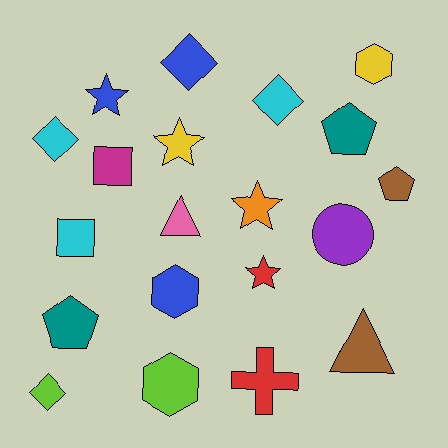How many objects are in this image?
There are 20 objects.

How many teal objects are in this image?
There are 2 teal objects.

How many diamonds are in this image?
There are 4 diamonds.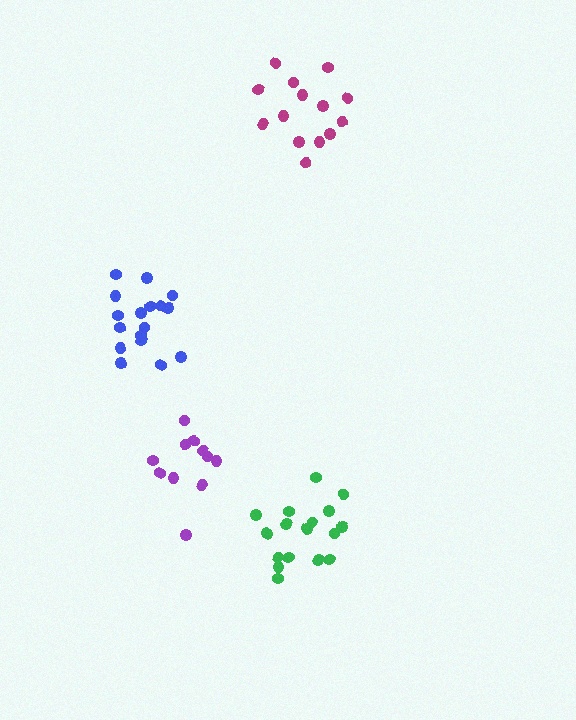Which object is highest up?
The magenta cluster is topmost.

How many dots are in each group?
Group 1: 17 dots, Group 2: 14 dots, Group 3: 11 dots, Group 4: 17 dots (59 total).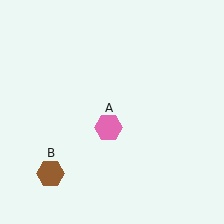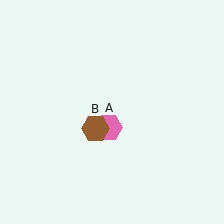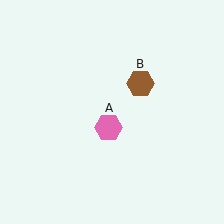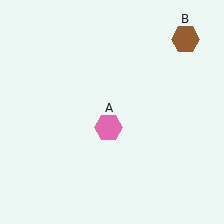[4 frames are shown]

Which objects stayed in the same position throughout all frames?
Pink hexagon (object A) remained stationary.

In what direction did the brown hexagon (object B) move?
The brown hexagon (object B) moved up and to the right.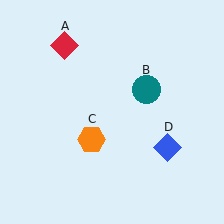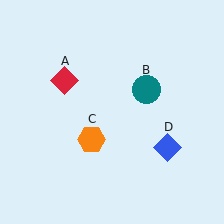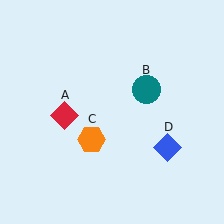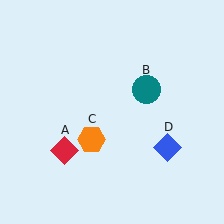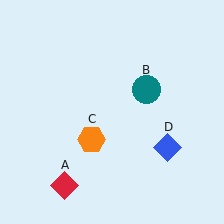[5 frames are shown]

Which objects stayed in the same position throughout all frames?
Teal circle (object B) and orange hexagon (object C) and blue diamond (object D) remained stationary.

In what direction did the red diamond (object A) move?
The red diamond (object A) moved down.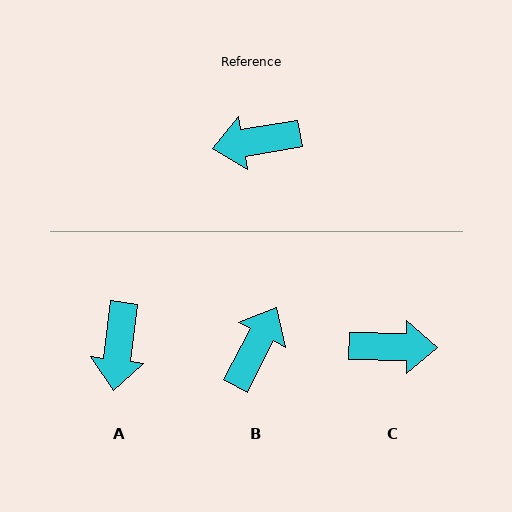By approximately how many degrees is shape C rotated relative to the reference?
Approximately 170 degrees counter-clockwise.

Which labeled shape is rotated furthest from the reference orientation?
C, about 170 degrees away.